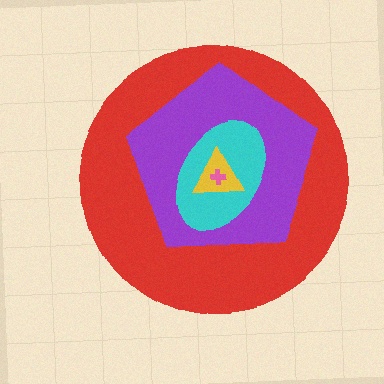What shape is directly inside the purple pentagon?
The cyan ellipse.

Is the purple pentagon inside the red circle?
Yes.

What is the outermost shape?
The red circle.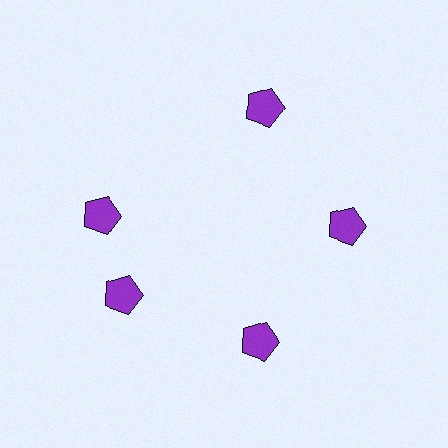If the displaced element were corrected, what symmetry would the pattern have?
It would have 5-fold rotational symmetry — the pattern would map onto itself every 72 degrees.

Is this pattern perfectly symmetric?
No. The 5 purple pentagons are arranged in a ring, but one element near the 10 o'clock position is rotated out of alignment along the ring, breaking the 5-fold rotational symmetry.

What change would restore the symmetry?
The symmetry would be restored by rotating it back into even spacing with its neighbors so that all 5 pentagons sit at equal angles and equal distance from the center.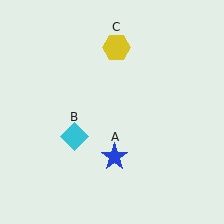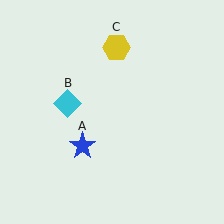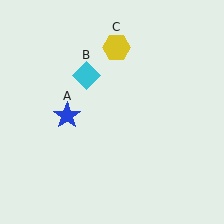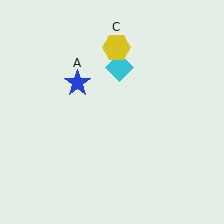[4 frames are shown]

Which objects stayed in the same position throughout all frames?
Yellow hexagon (object C) remained stationary.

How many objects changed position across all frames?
2 objects changed position: blue star (object A), cyan diamond (object B).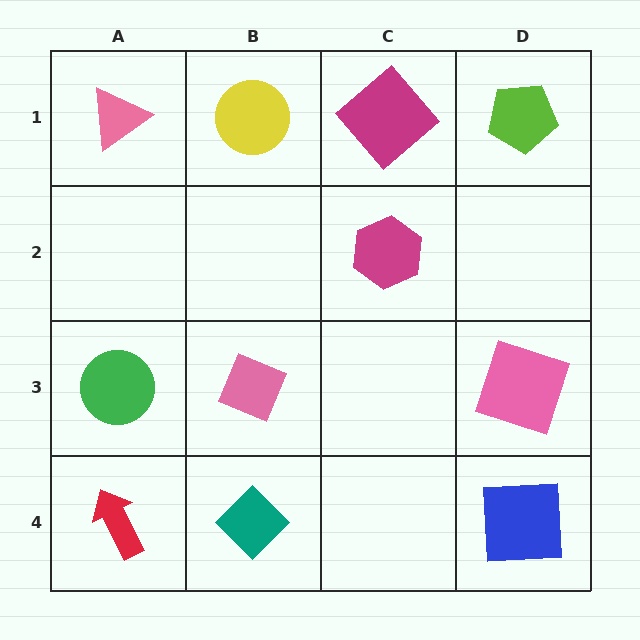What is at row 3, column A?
A green circle.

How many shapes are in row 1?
4 shapes.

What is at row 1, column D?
A lime pentagon.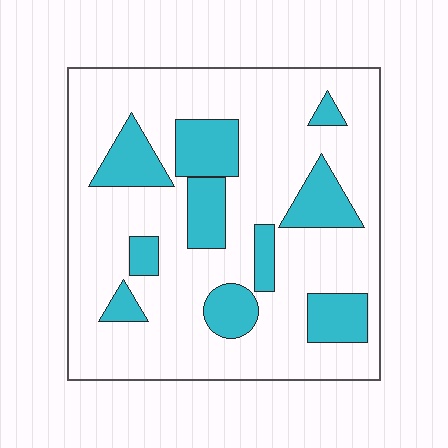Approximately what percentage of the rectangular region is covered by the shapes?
Approximately 25%.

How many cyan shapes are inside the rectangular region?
10.